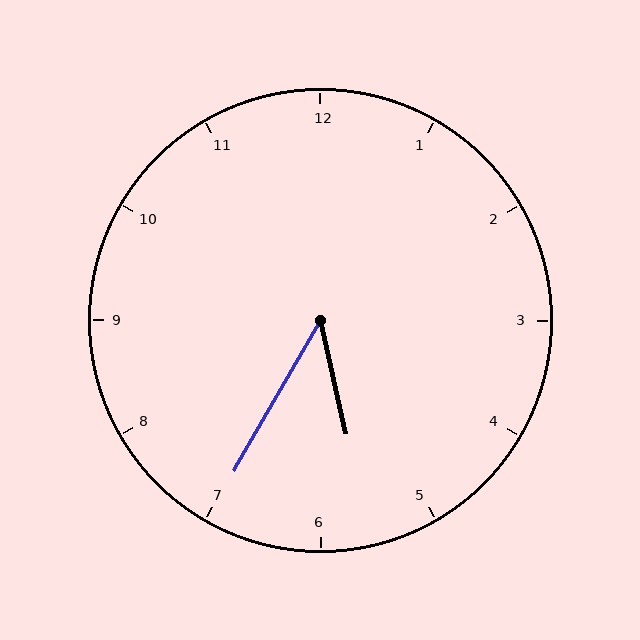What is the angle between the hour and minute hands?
Approximately 42 degrees.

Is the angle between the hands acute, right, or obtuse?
It is acute.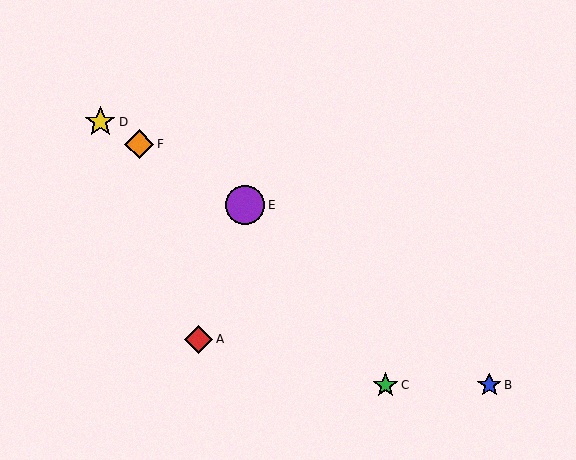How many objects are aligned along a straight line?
3 objects (D, E, F) are aligned along a straight line.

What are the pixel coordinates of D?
Object D is at (100, 122).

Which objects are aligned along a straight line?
Objects D, E, F are aligned along a straight line.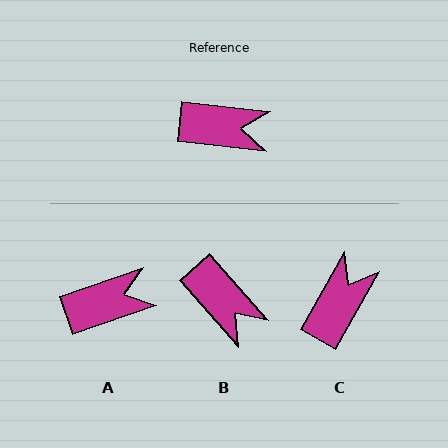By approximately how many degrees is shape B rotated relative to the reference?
Approximately 42 degrees clockwise.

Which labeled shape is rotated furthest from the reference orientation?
C, about 67 degrees away.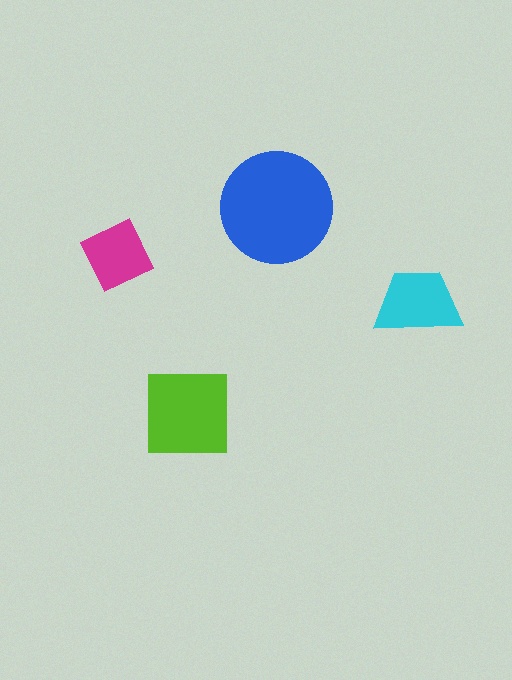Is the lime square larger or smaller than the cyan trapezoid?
Larger.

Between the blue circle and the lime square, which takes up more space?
The blue circle.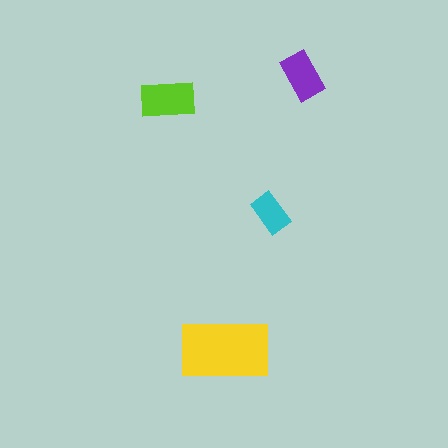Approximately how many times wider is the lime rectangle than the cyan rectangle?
About 1.5 times wider.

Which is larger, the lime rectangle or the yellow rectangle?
The yellow one.